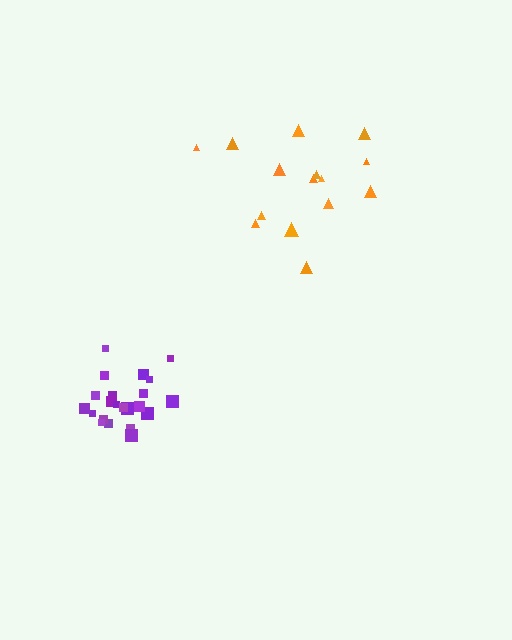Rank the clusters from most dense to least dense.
purple, orange.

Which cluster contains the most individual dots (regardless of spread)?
Purple (22).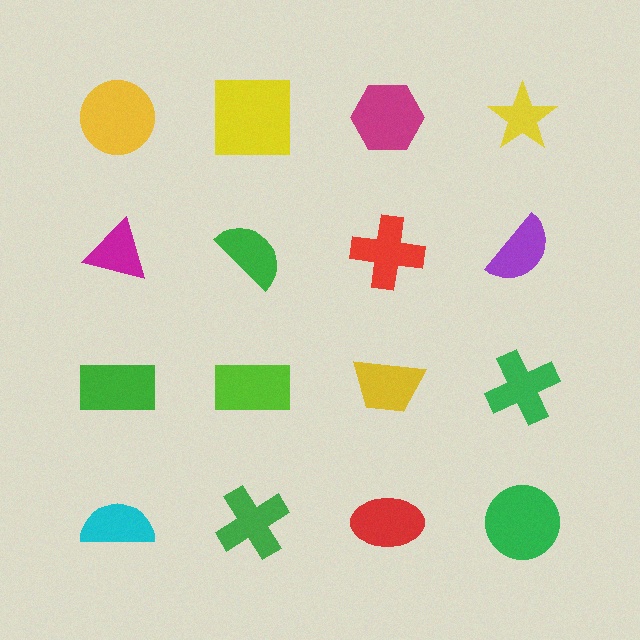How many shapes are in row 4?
4 shapes.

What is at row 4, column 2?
A green cross.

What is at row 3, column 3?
A yellow trapezoid.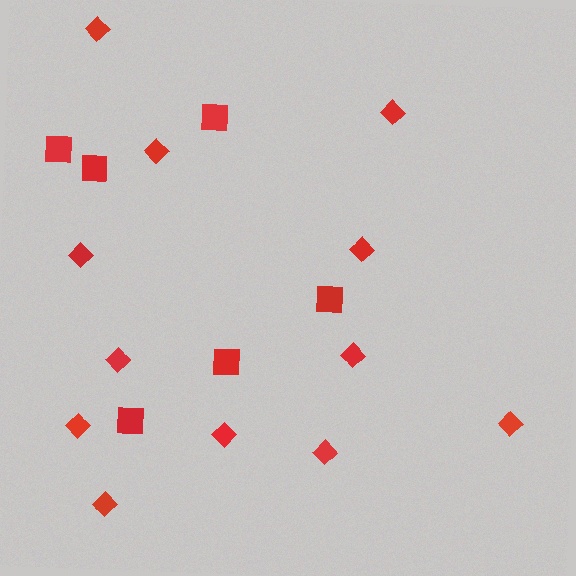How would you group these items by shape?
There are 2 groups: one group of diamonds (12) and one group of squares (6).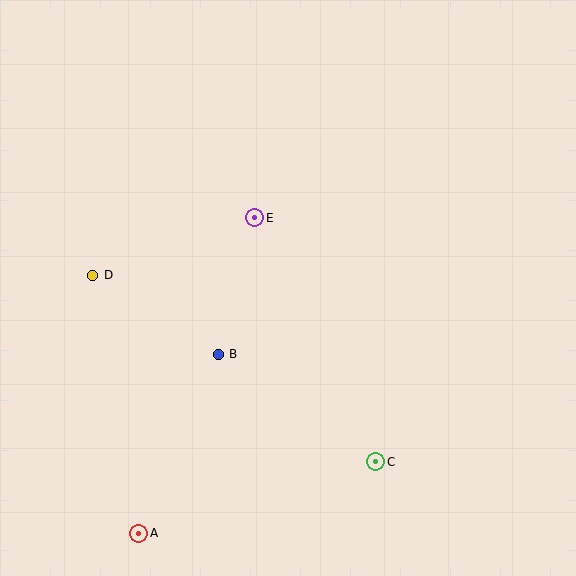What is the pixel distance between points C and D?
The distance between C and D is 339 pixels.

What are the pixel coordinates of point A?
Point A is at (139, 533).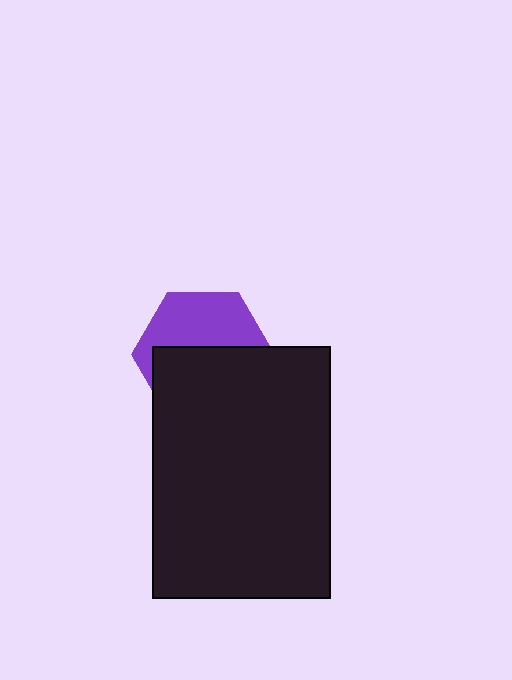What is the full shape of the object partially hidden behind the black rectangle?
The partially hidden object is a purple hexagon.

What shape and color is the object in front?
The object in front is a black rectangle.